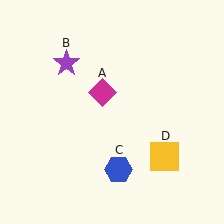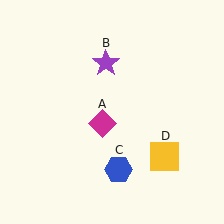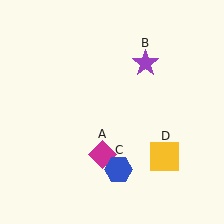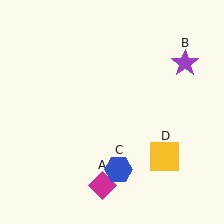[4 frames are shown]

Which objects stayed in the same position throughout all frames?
Blue hexagon (object C) and yellow square (object D) remained stationary.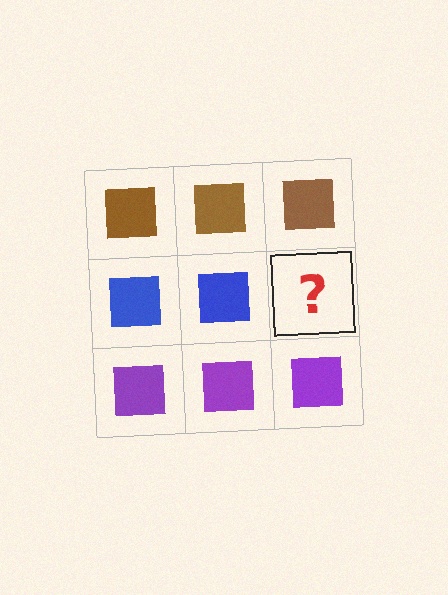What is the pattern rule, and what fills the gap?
The rule is that each row has a consistent color. The gap should be filled with a blue square.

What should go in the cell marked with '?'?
The missing cell should contain a blue square.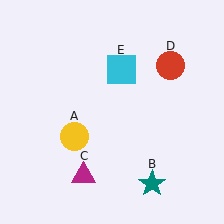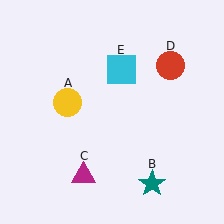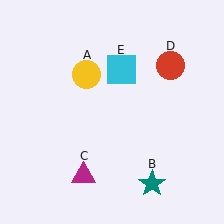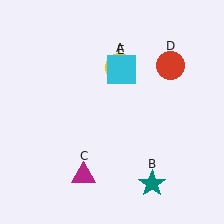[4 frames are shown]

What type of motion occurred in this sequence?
The yellow circle (object A) rotated clockwise around the center of the scene.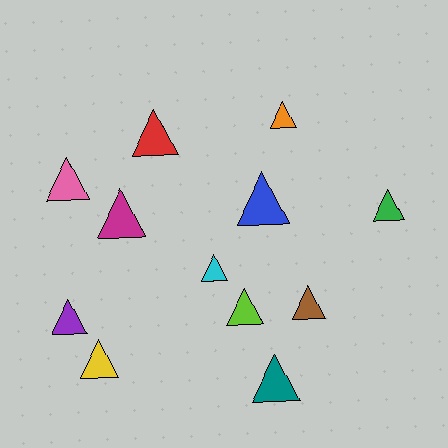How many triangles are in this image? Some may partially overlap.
There are 12 triangles.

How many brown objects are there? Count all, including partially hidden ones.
There is 1 brown object.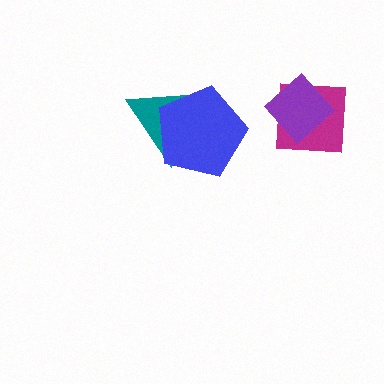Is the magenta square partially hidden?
Yes, it is partially covered by another shape.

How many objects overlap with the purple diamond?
1 object overlaps with the purple diamond.